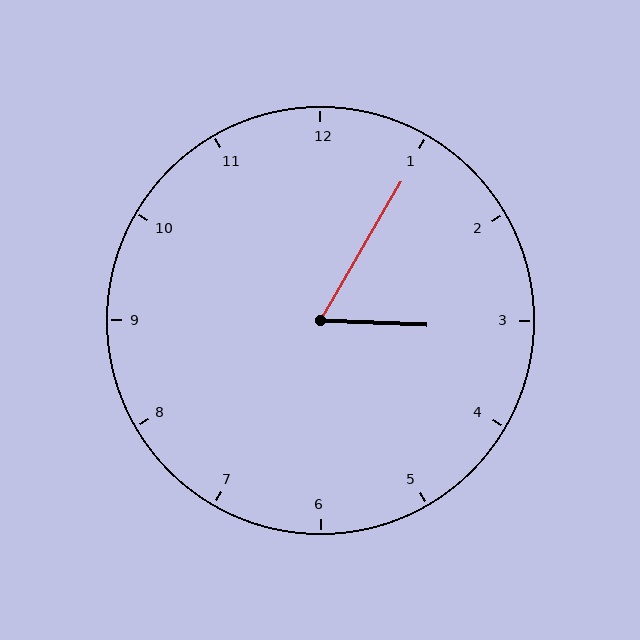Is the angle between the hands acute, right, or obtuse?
It is acute.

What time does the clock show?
3:05.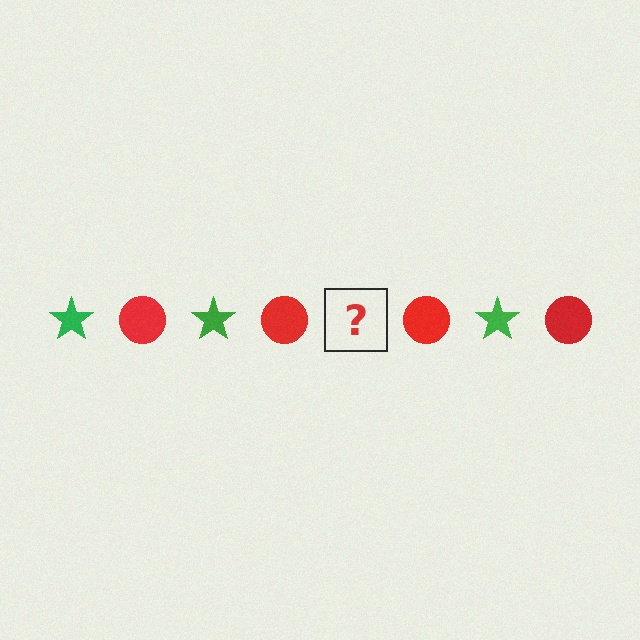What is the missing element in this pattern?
The missing element is a green star.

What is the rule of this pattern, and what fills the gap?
The rule is that the pattern alternates between green star and red circle. The gap should be filled with a green star.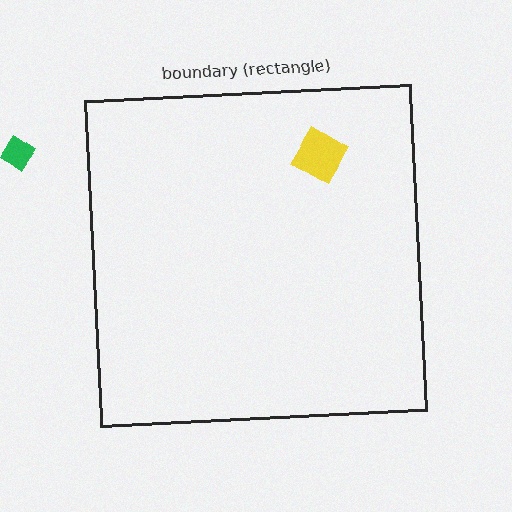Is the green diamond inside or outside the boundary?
Outside.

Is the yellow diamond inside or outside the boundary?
Inside.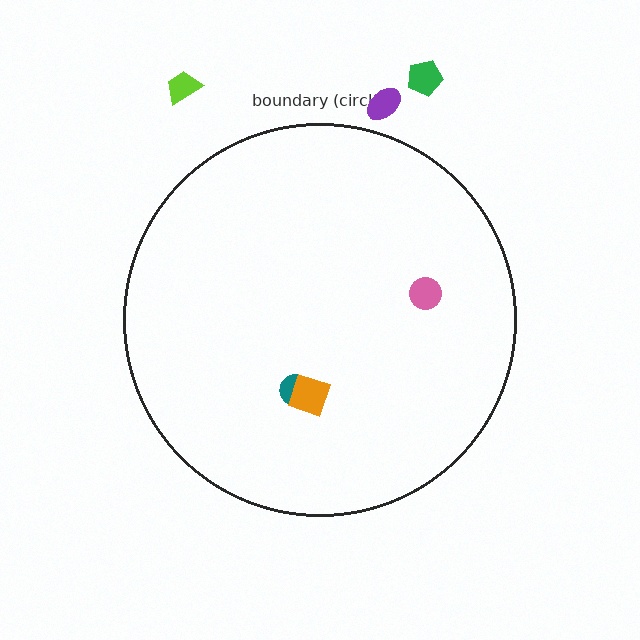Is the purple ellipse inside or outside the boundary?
Outside.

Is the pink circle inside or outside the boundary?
Inside.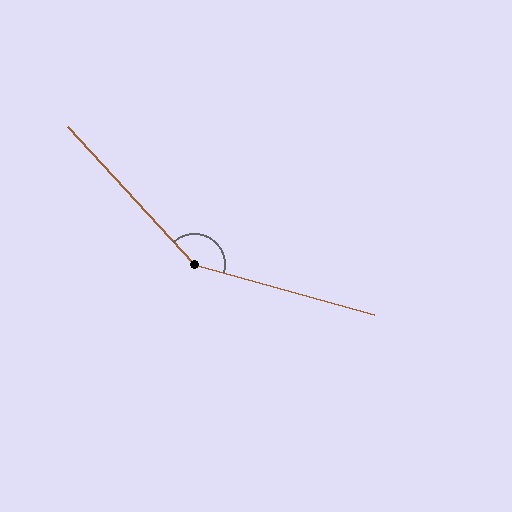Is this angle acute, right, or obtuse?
It is obtuse.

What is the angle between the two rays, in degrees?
Approximately 148 degrees.